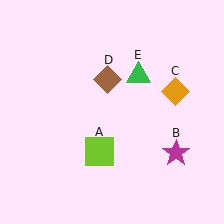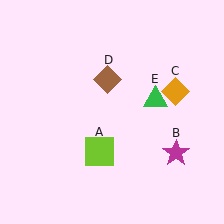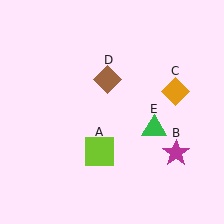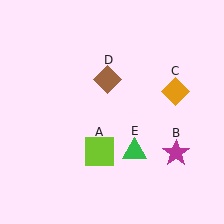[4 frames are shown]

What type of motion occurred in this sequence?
The green triangle (object E) rotated clockwise around the center of the scene.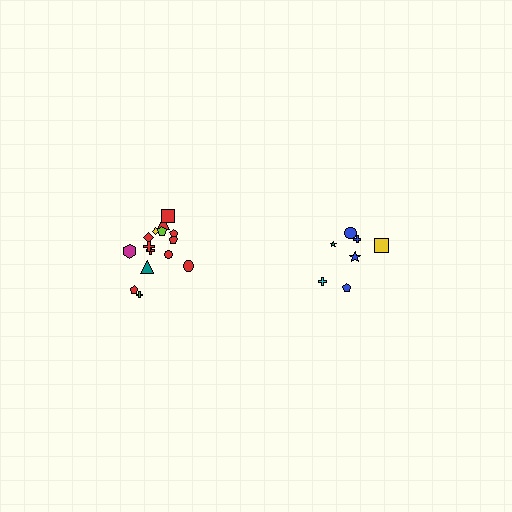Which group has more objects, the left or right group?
The left group.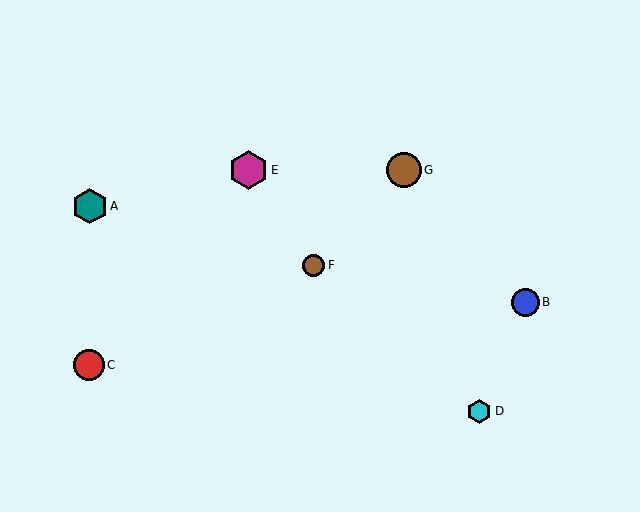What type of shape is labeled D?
Shape D is a cyan hexagon.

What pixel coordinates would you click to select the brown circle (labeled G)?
Click at (404, 170) to select the brown circle G.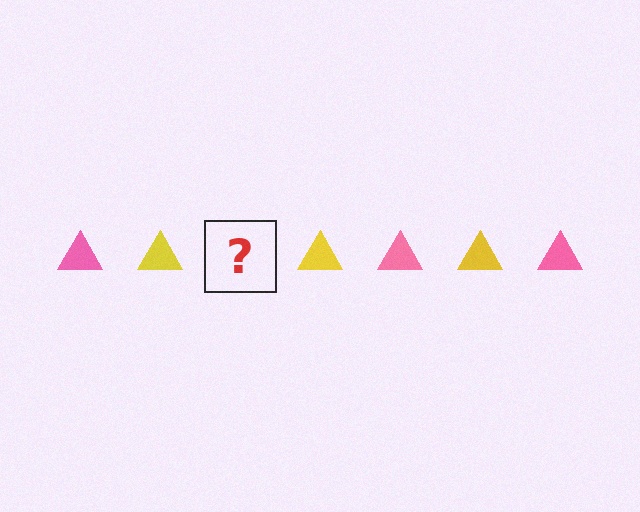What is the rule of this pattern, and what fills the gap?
The rule is that the pattern cycles through pink, yellow triangles. The gap should be filled with a pink triangle.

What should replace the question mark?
The question mark should be replaced with a pink triangle.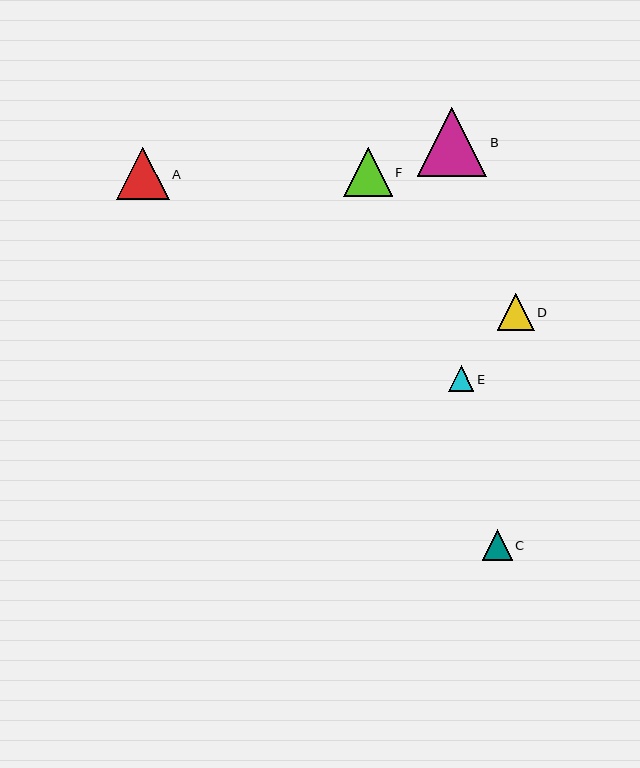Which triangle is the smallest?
Triangle E is the smallest with a size of approximately 25 pixels.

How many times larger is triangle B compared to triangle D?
Triangle B is approximately 1.9 times the size of triangle D.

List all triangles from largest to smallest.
From largest to smallest: B, A, F, D, C, E.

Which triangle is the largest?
Triangle B is the largest with a size of approximately 69 pixels.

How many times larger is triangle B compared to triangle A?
Triangle B is approximately 1.3 times the size of triangle A.